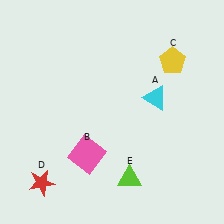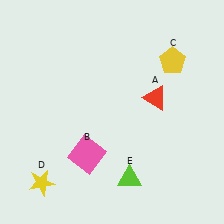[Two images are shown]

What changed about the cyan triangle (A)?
In Image 1, A is cyan. In Image 2, it changed to red.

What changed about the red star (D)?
In Image 1, D is red. In Image 2, it changed to yellow.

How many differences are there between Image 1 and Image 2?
There are 2 differences between the two images.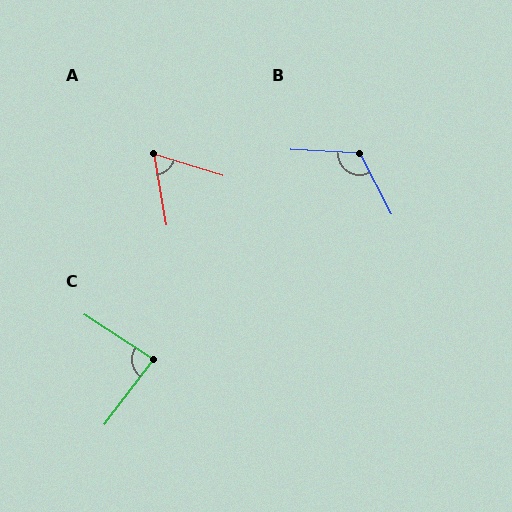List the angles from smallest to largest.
A (63°), C (86°), B (120°).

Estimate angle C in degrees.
Approximately 86 degrees.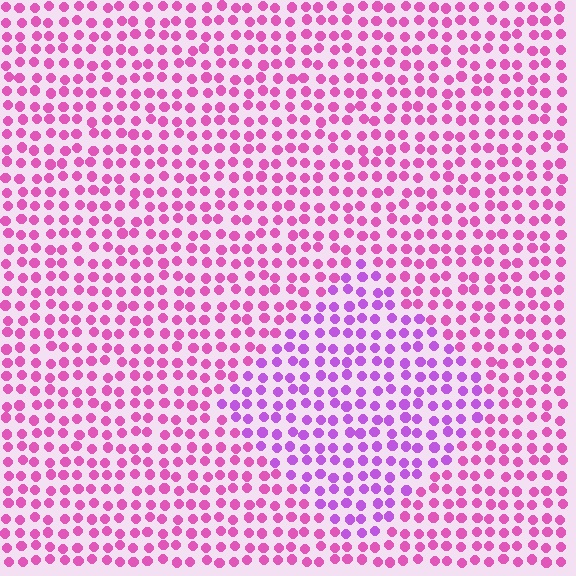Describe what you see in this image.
The image is filled with small pink elements in a uniform arrangement. A diamond-shaped region is visible where the elements are tinted to a slightly different hue, forming a subtle color boundary.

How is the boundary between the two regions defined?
The boundary is defined purely by a slight shift in hue (about 31 degrees). Spacing, size, and orientation are identical on both sides.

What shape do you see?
I see a diamond.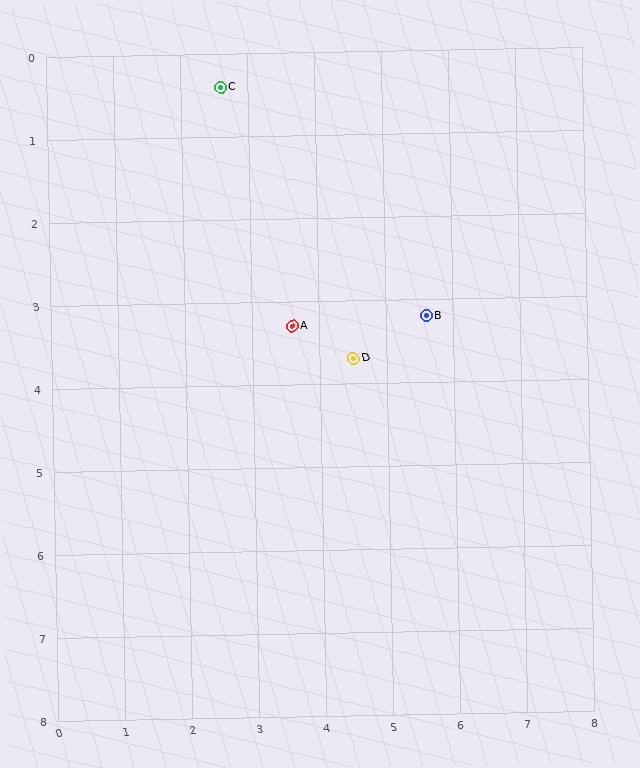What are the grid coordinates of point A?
Point A is at approximately (3.6, 3.3).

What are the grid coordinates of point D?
Point D is at approximately (4.5, 3.7).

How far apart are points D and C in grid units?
Points D and C are about 3.8 grid units apart.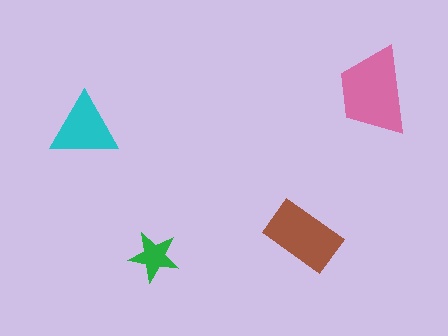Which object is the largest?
The pink trapezoid.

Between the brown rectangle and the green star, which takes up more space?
The brown rectangle.